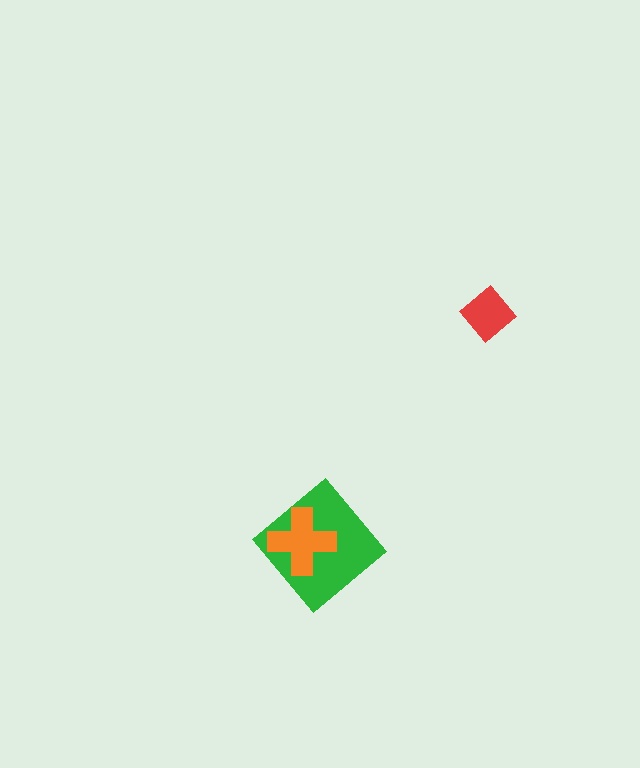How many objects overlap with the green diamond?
1 object overlaps with the green diamond.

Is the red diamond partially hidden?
No, no other shape covers it.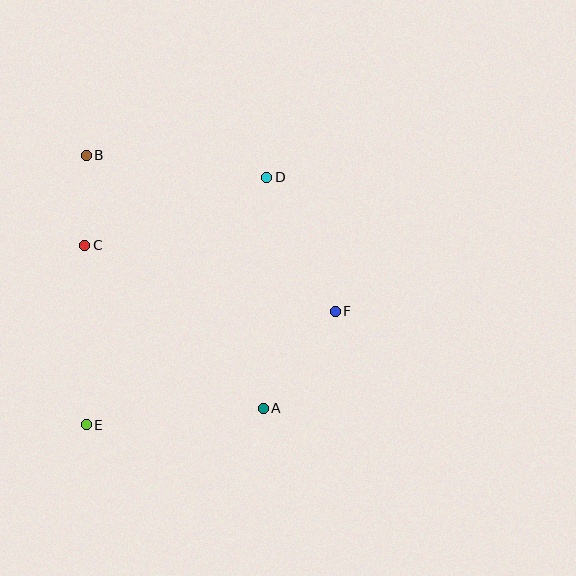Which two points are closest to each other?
Points B and C are closest to each other.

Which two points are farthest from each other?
Points A and B are farthest from each other.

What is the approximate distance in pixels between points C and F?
The distance between C and F is approximately 259 pixels.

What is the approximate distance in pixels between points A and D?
The distance between A and D is approximately 231 pixels.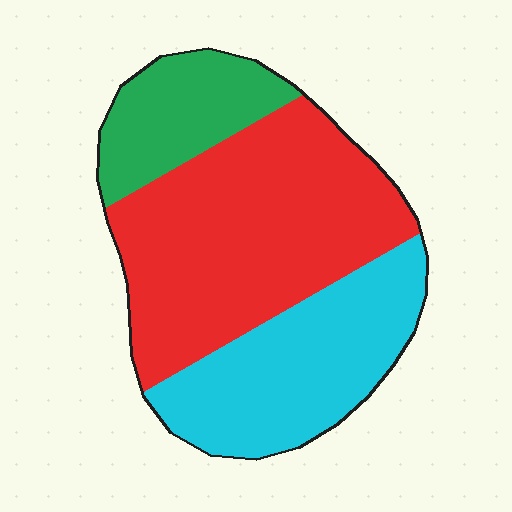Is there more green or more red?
Red.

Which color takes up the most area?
Red, at roughly 50%.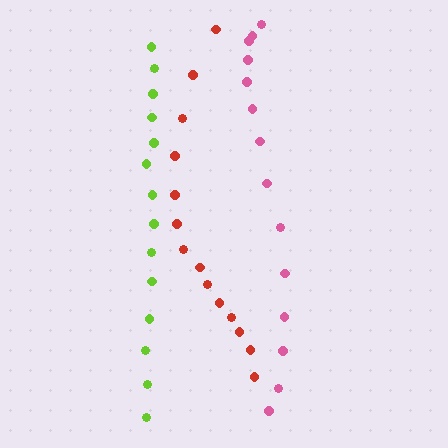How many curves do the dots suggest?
There are 3 distinct paths.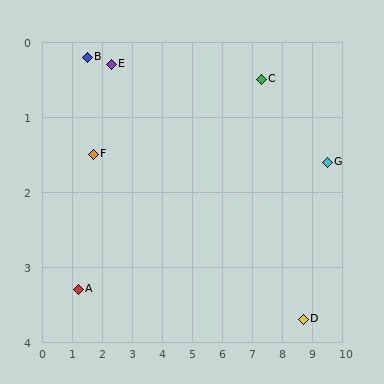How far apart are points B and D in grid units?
Points B and D are about 8.0 grid units apart.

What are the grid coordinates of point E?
Point E is at approximately (2.3, 0.3).